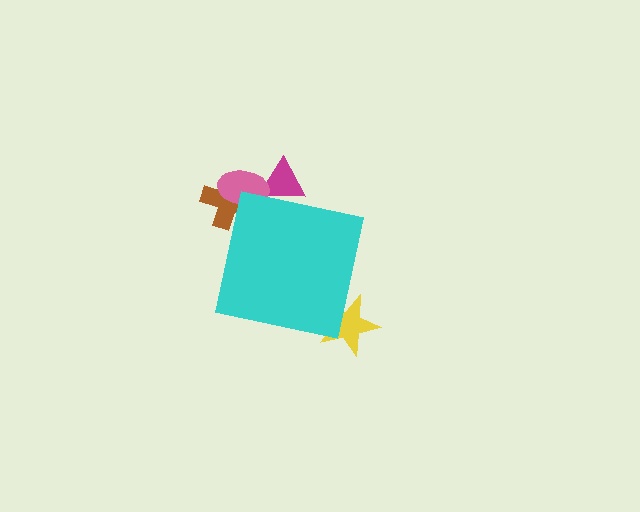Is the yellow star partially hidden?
Yes, the yellow star is partially hidden behind the cyan square.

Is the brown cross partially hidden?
Yes, the brown cross is partially hidden behind the cyan square.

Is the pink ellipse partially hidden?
Yes, the pink ellipse is partially hidden behind the cyan square.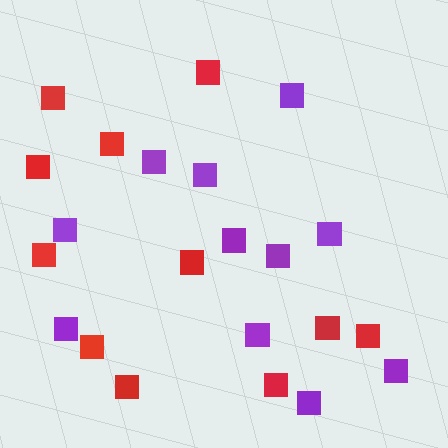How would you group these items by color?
There are 2 groups: one group of red squares (11) and one group of purple squares (11).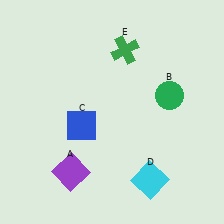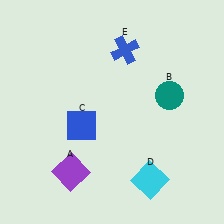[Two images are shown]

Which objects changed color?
B changed from green to teal. E changed from green to blue.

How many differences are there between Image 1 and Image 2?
There are 2 differences between the two images.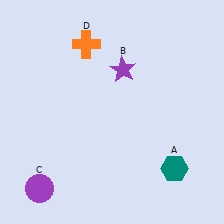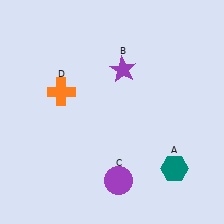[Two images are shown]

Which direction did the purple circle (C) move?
The purple circle (C) moved right.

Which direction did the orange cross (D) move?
The orange cross (D) moved down.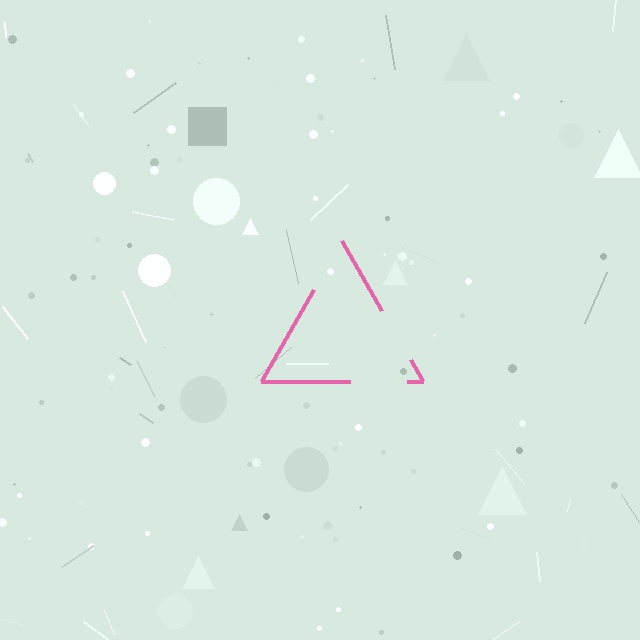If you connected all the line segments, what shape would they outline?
They would outline a triangle.